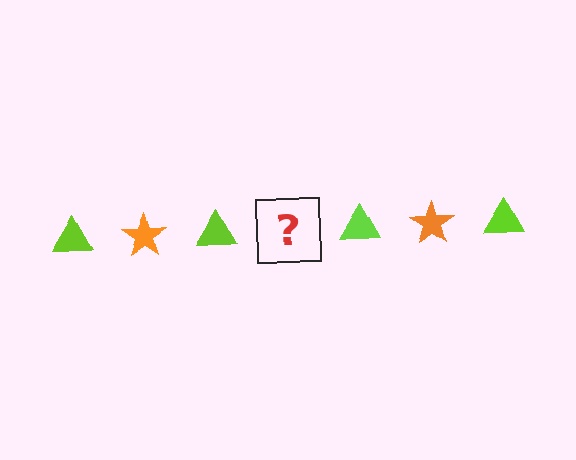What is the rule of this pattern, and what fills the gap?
The rule is that the pattern alternates between lime triangle and orange star. The gap should be filled with an orange star.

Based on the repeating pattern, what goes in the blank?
The blank should be an orange star.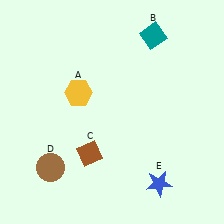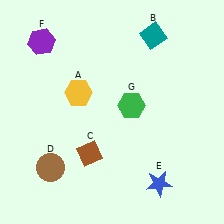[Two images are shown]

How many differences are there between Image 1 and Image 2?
There are 2 differences between the two images.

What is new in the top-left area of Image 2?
A purple hexagon (F) was added in the top-left area of Image 2.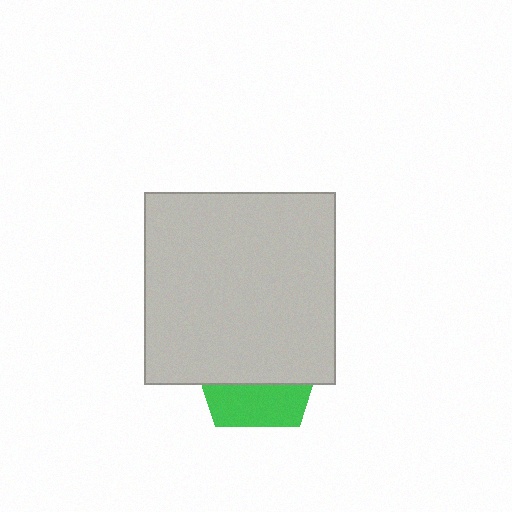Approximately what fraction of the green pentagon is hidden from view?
Roughly 66% of the green pentagon is hidden behind the light gray square.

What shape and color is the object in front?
The object in front is a light gray square.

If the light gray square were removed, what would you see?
You would see the complete green pentagon.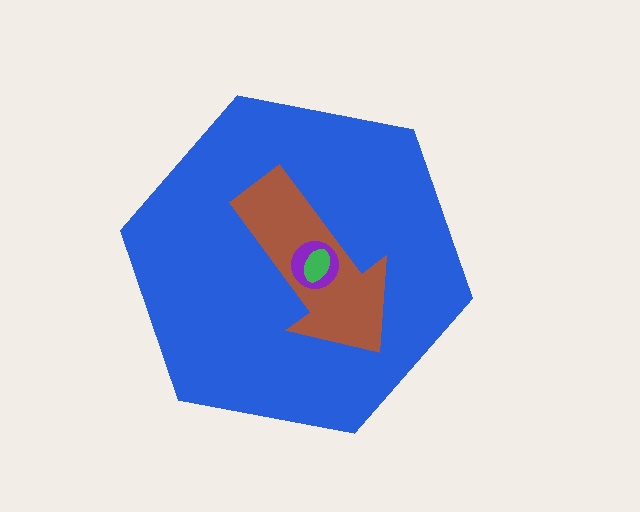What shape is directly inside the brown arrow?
The purple circle.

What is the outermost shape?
The blue hexagon.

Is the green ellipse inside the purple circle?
Yes.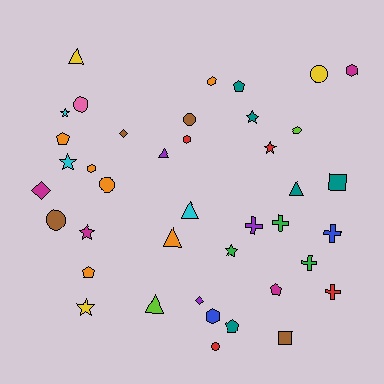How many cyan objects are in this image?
There are 3 cyan objects.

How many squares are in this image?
There are 2 squares.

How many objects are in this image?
There are 40 objects.